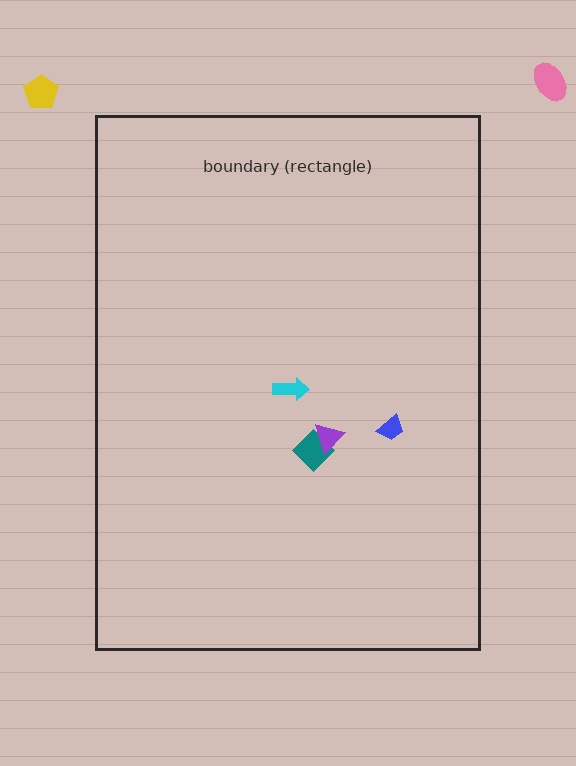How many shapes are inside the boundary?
4 inside, 2 outside.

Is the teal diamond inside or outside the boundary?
Inside.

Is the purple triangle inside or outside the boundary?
Inside.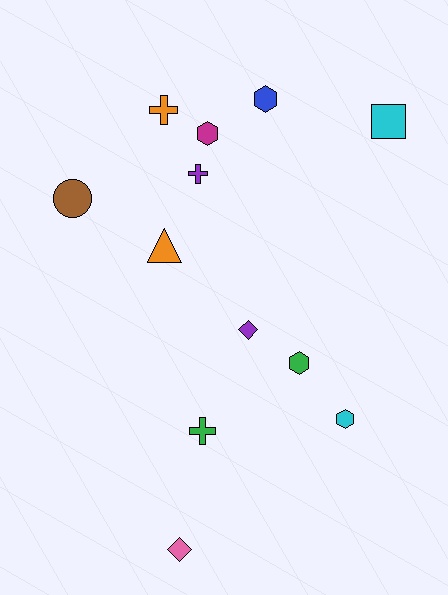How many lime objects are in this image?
There are no lime objects.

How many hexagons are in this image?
There are 4 hexagons.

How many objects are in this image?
There are 12 objects.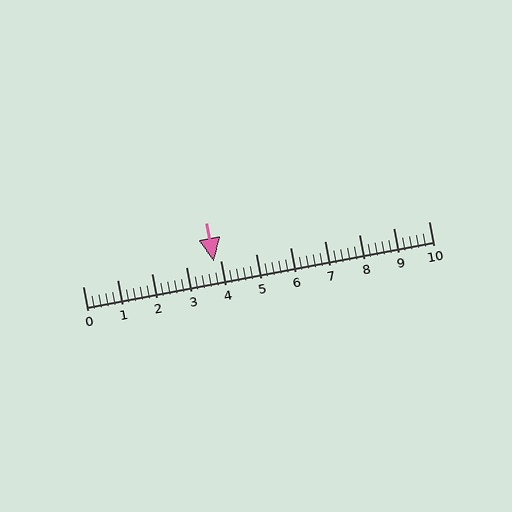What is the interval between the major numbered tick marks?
The major tick marks are spaced 1 units apart.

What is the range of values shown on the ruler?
The ruler shows values from 0 to 10.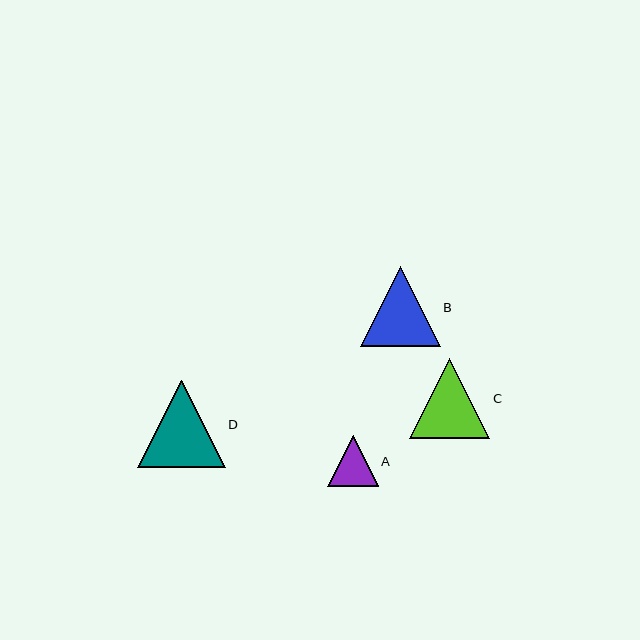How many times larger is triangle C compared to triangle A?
Triangle C is approximately 1.6 times the size of triangle A.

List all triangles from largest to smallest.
From largest to smallest: D, C, B, A.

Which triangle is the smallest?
Triangle A is the smallest with a size of approximately 51 pixels.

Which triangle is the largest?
Triangle D is the largest with a size of approximately 88 pixels.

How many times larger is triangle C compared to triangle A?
Triangle C is approximately 1.6 times the size of triangle A.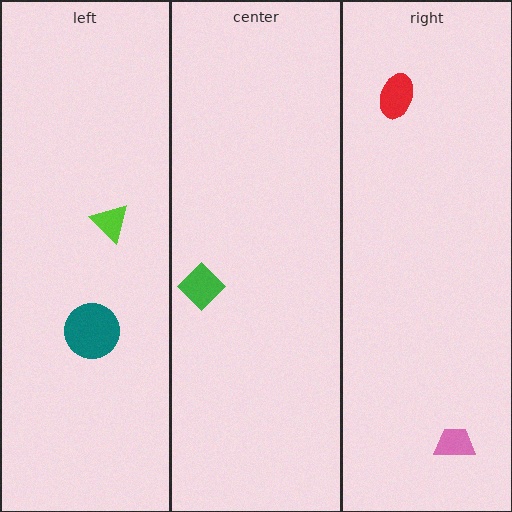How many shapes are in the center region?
1.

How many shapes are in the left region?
2.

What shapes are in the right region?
The red ellipse, the pink trapezoid.